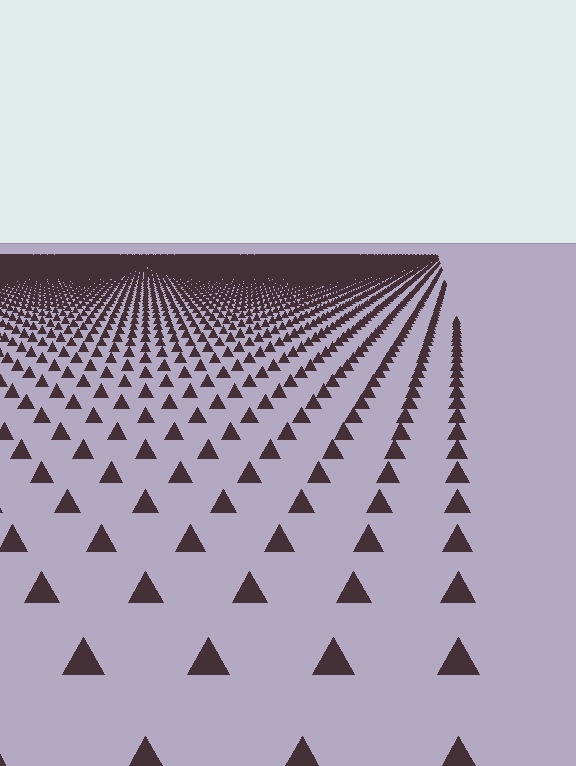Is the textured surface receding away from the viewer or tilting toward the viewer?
The surface is receding away from the viewer. Texture elements get smaller and denser toward the top.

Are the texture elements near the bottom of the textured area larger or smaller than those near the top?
Larger. Near the bottom, elements are closer to the viewer and appear at a bigger on-screen size.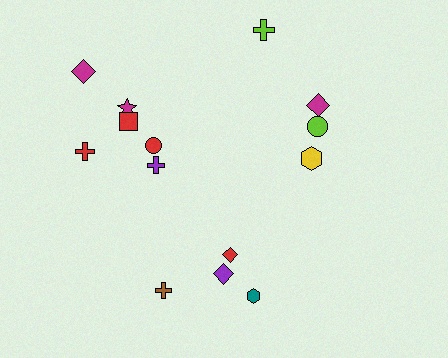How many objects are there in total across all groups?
There are 14 objects.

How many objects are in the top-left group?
There are 6 objects.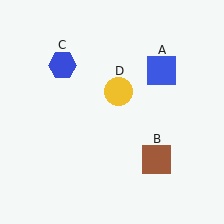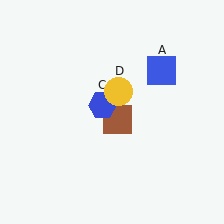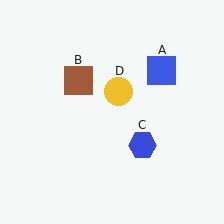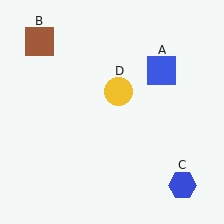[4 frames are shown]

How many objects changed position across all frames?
2 objects changed position: brown square (object B), blue hexagon (object C).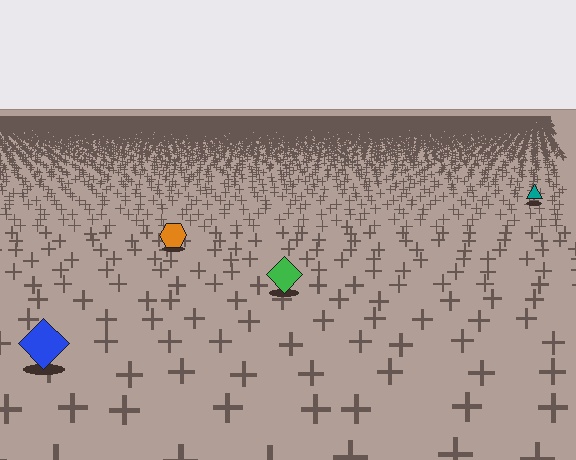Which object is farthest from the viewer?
The teal triangle is farthest from the viewer. It appears smaller and the ground texture around it is denser.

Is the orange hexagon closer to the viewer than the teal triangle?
Yes. The orange hexagon is closer — you can tell from the texture gradient: the ground texture is coarser near it.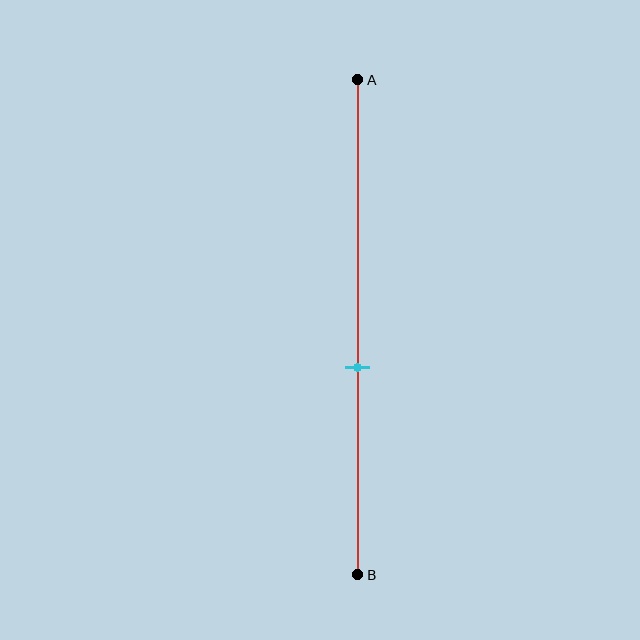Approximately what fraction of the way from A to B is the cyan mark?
The cyan mark is approximately 60% of the way from A to B.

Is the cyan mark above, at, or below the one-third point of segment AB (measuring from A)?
The cyan mark is below the one-third point of segment AB.